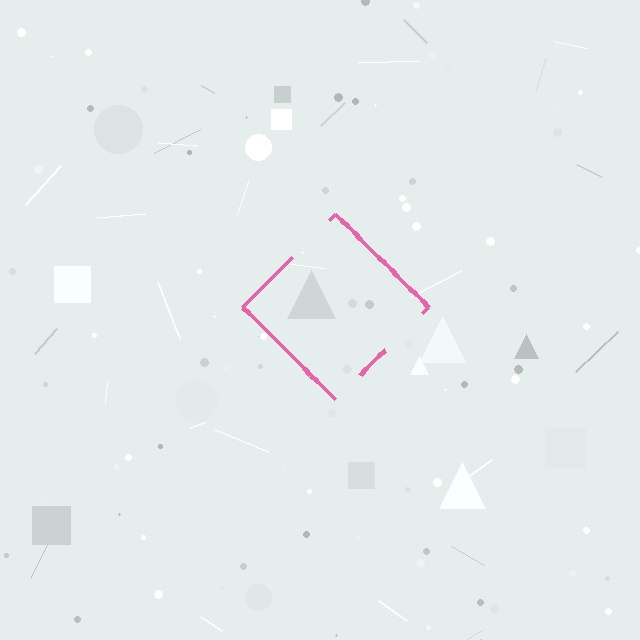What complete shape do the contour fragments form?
The contour fragments form a diamond.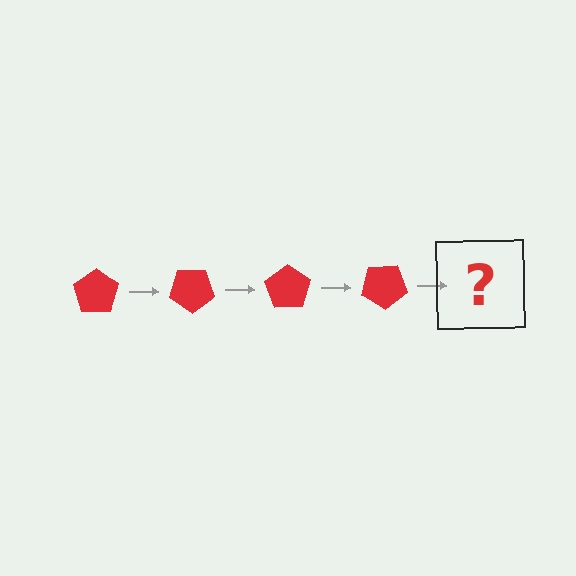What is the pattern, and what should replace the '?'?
The pattern is that the pentagon rotates 35 degrees each step. The '?' should be a red pentagon rotated 140 degrees.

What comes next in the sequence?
The next element should be a red pentagon rotated 140 degrees.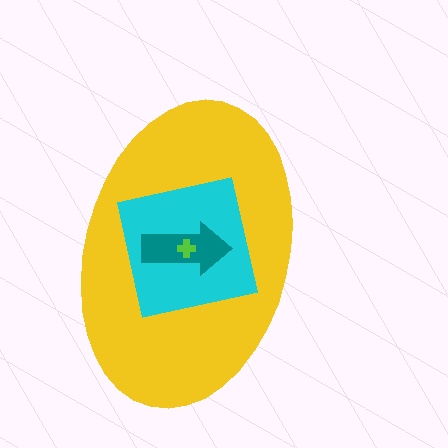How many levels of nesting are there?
4.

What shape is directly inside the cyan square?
The teal arrow.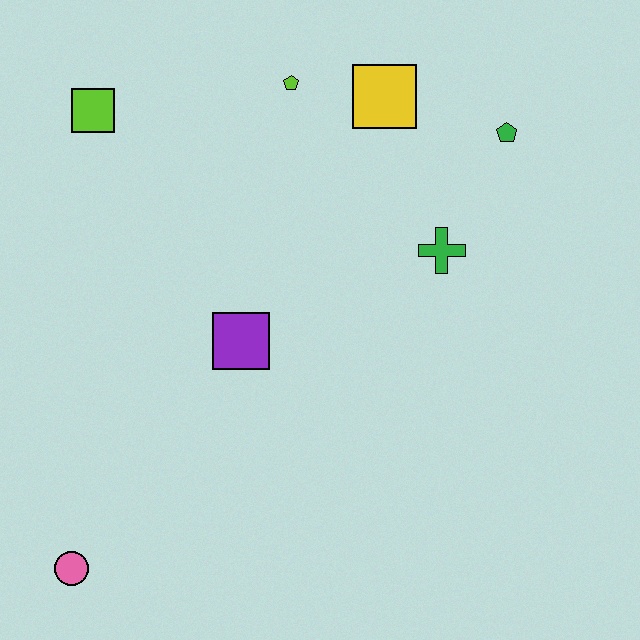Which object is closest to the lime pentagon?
The yellow square is closest to the lime pentagon.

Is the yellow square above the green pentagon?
Yes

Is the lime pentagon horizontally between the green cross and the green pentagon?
No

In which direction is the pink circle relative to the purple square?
The pink circle is below the purple square.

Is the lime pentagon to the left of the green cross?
Yes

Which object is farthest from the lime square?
The pink circle is farthest from the lime square.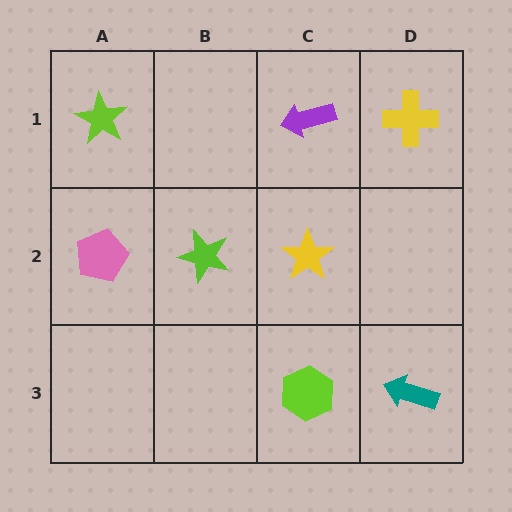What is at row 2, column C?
A yellow star.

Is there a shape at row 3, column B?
No, that cell is empty.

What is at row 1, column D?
A yellow cross.